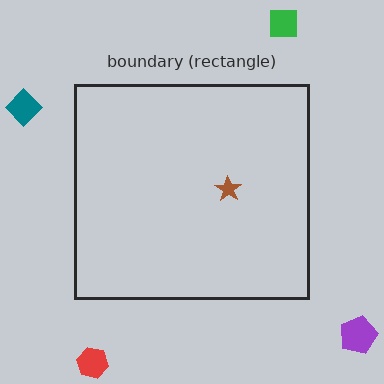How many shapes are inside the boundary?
1 inside, 4 outside.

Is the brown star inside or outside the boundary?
Inside.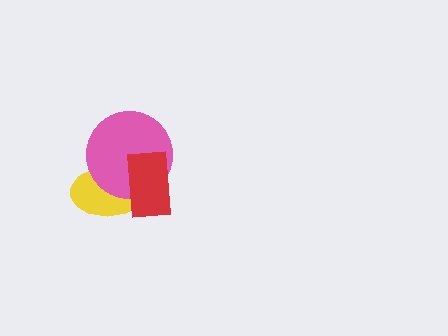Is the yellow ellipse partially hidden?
Yes, it is partially covered by another shape.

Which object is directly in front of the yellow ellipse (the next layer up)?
The pink circle is directly in front of the yellow ellipse.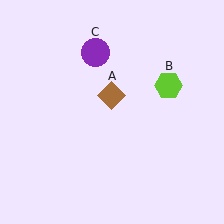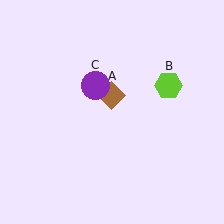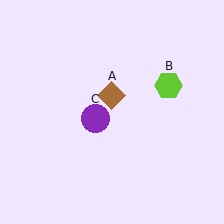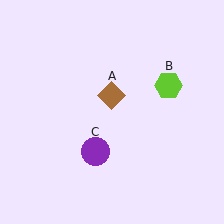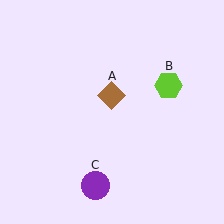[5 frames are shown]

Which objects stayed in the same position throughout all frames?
Brown diamond (object A) and lime hexagon (object B) remained stationary.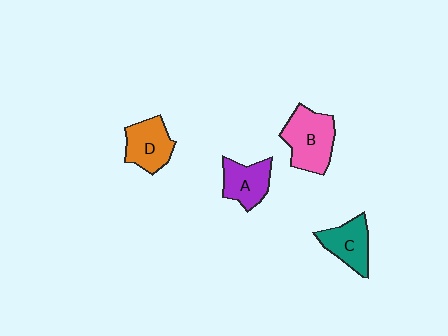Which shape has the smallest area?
Shape A (purple).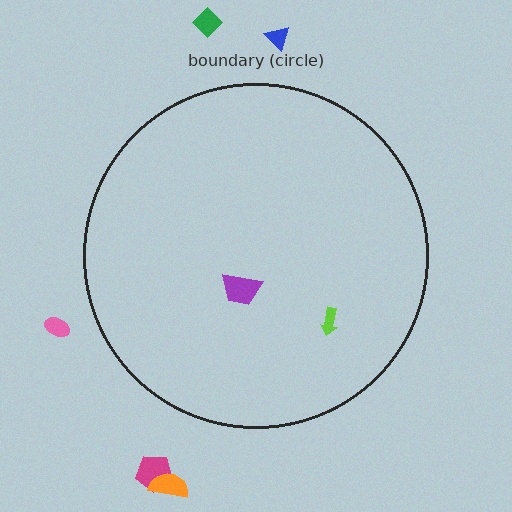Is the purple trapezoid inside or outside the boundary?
Inside.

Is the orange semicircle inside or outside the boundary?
Outside.